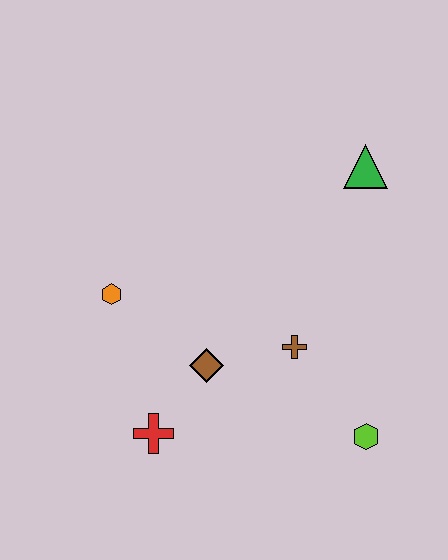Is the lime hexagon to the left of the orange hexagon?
No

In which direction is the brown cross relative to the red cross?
The brown cross is to the right of the red cross.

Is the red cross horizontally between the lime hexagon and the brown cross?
No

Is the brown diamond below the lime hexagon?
No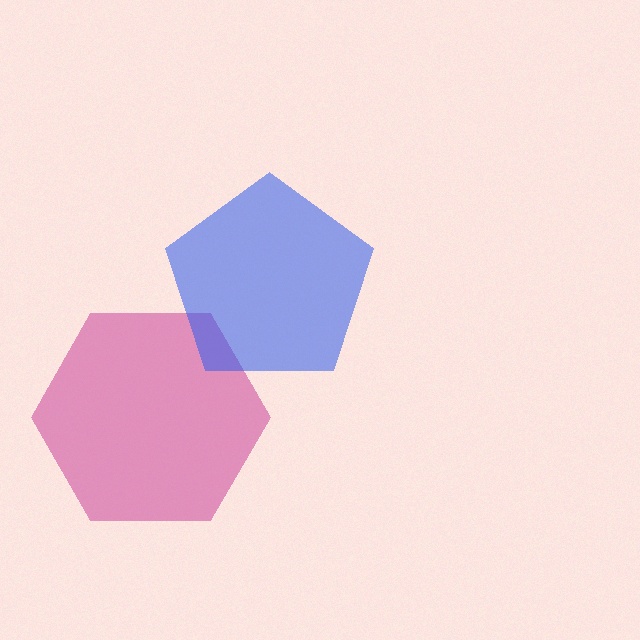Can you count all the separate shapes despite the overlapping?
Yes, there are 2 separate shapes.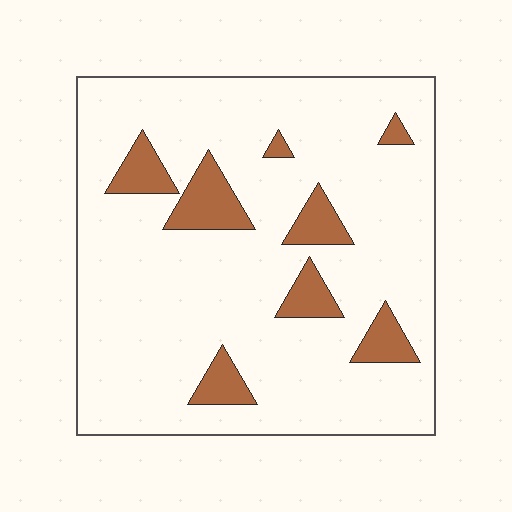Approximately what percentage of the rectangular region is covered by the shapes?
Approximately 15%.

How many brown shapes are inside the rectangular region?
8.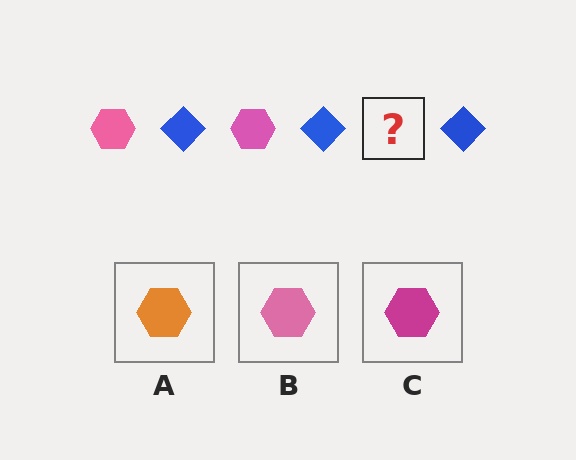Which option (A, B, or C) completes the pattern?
B.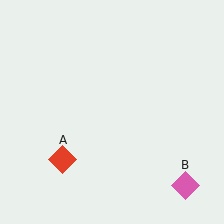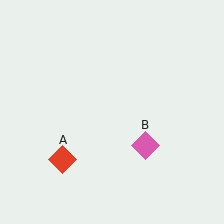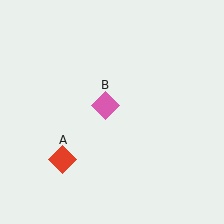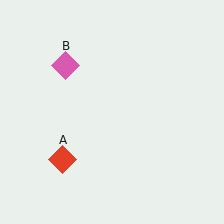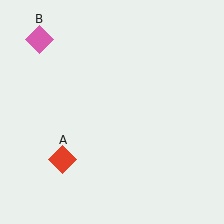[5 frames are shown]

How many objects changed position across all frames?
1 object changed position: pink diamond (object B).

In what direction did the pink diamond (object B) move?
The pink diamond (object B) moved up and to the left.